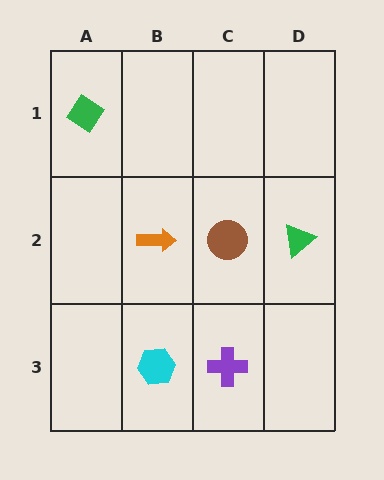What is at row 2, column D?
A green triangle.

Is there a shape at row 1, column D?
No, that cell is empty.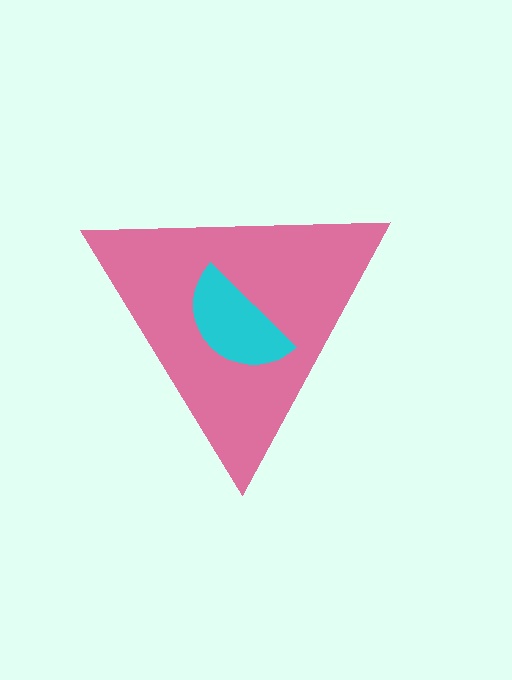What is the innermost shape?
The cyan semicircle.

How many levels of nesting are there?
2.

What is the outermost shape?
The pink triangle.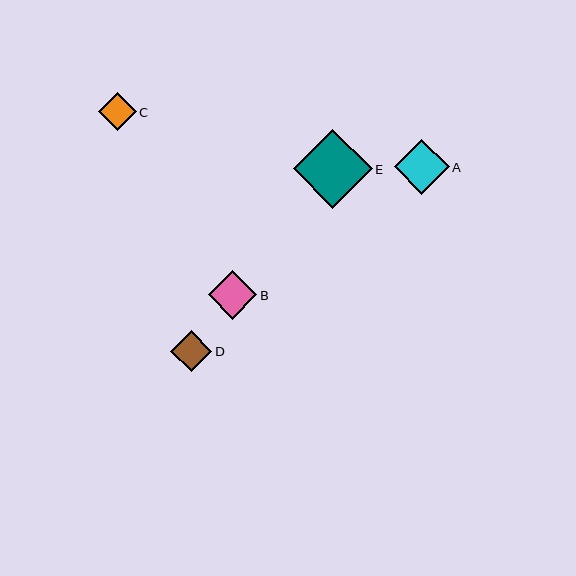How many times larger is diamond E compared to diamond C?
Diamond E is approximately 2.1 times the size of diamond C.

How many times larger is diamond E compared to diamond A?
Diamond E is approximately 1.4 times the size of diamond A.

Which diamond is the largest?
Diamond E is the largest with a size of approximately 79 pixels.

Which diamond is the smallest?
Diamond C is the smallest with a size of approximately 38 pixels.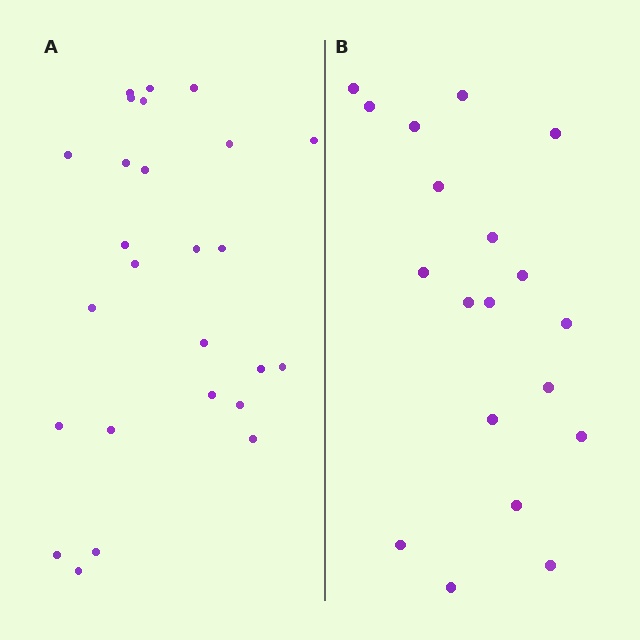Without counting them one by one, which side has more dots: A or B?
Region A (the left region) has more dots.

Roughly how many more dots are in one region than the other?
Region A has roughly 8 or so more dots than region B.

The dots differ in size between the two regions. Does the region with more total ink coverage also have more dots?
No. Region B has more total ink coverage because its dots are larger, but region A actually contains more individual dots. Total area can be misleading — the number of items is what matters here.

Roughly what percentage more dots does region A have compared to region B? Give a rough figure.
About 35% more.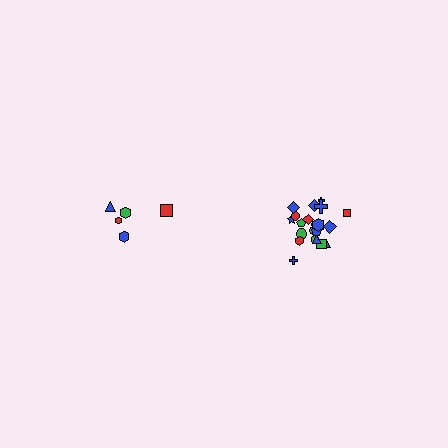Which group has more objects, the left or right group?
The right group.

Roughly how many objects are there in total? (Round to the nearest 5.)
Roughly 25 objects in total.